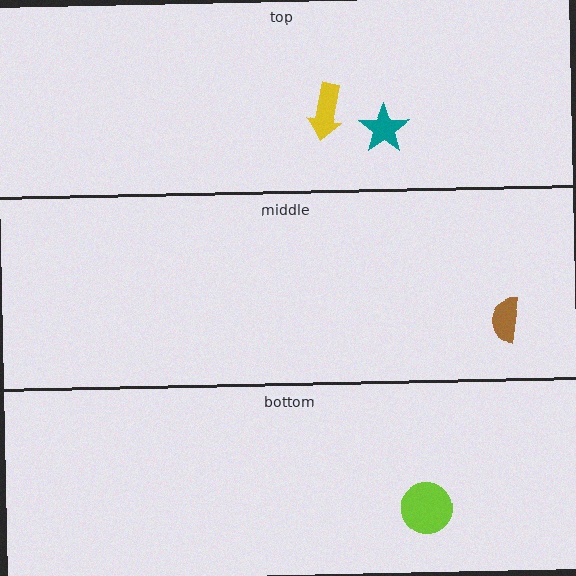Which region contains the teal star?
The top region.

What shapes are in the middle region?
The brown semicircle.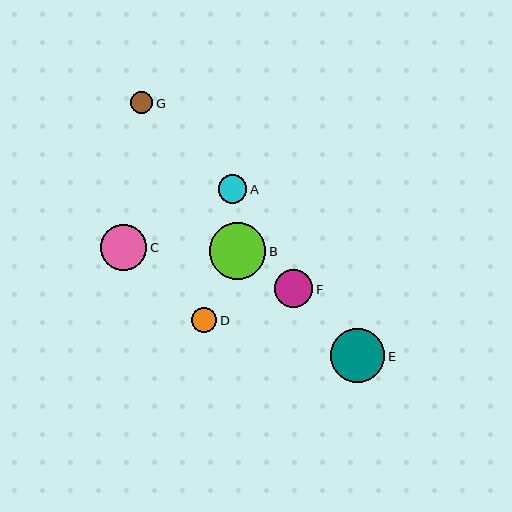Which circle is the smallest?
Circle G is the smallest with a size of approximately 22 pixels.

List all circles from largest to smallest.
From largest to smallest: B, E, C, F, A, D, G.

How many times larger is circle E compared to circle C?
Circle E is approximately 1.2 times the size of circle C.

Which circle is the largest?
Circle B is the largest with a size of approximately 57 pixels.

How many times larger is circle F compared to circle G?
Circle F is approximately 1.8 times the size of circle G.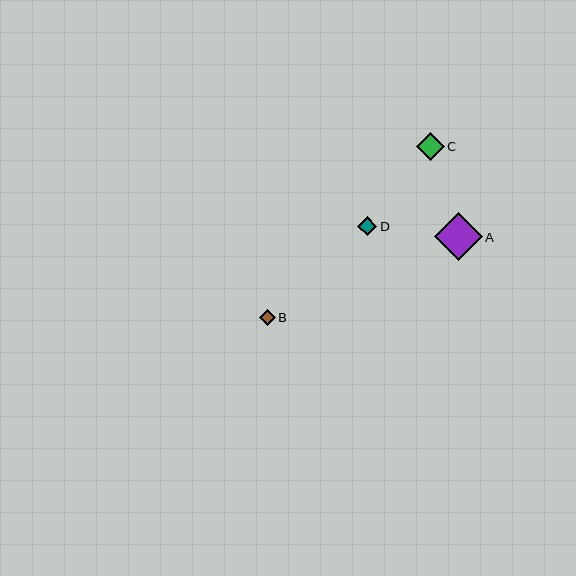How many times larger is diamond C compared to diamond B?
Diamond C is approximately 1.8 times the size of diamond B.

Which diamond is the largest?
Diamond A is the largest with a size of approximately 48 pixels.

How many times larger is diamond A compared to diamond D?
Diamond A is approximately 2.5 times the size of diamond D.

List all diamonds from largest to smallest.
From largest to smallest: A, C, D, B.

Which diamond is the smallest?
Diamond B is the smallest with a size of approximately 15 pixels.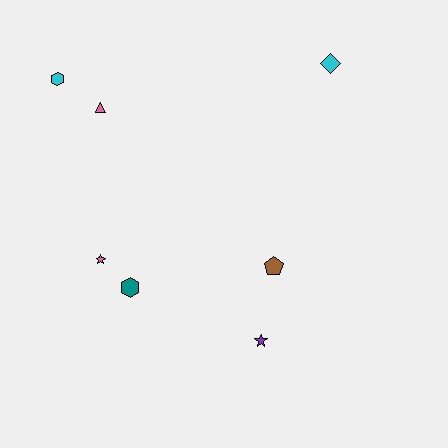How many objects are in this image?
There are 7 objects.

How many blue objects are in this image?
There are no blue objects.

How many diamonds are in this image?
There is 1 diamond.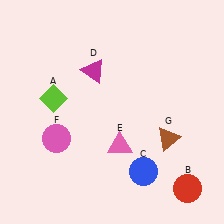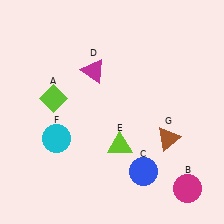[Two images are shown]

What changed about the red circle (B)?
In Image 1, B is red. In Image 2, it changed to magenta.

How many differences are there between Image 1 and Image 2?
There are 3 differences between the two images.